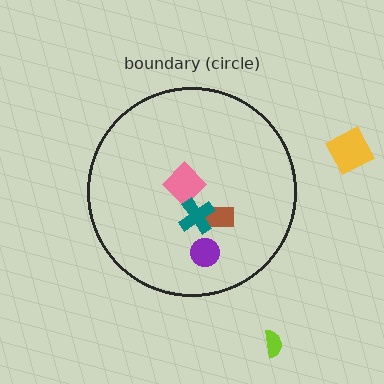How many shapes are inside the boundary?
4 inside, 2 outside.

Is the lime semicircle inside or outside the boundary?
Outside.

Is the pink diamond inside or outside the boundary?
Inside.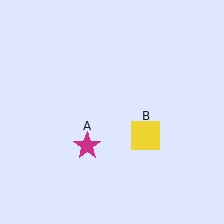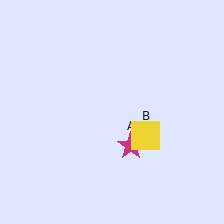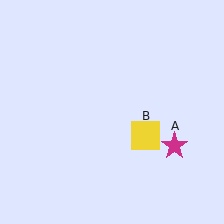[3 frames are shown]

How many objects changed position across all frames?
1 object changed position: magenta star (object A).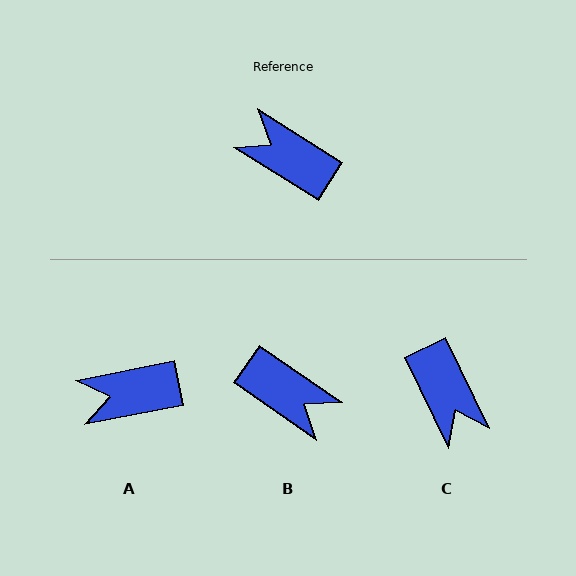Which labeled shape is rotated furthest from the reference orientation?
B, about 177 degrees away.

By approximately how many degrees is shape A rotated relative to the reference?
Approximately 43 degrees counter-clockwise.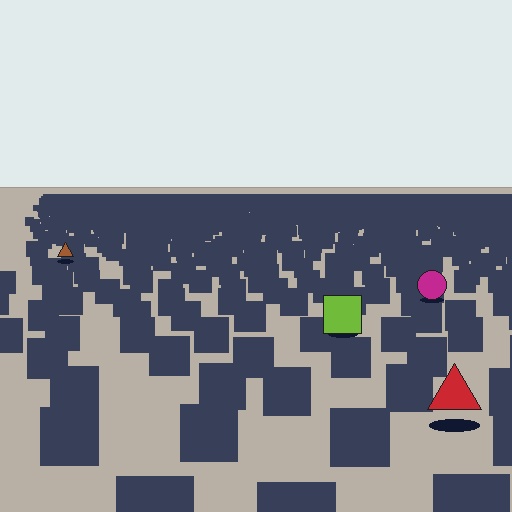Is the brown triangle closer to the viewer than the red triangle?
No. The red triangle is closer — you can tell from the texture gradient: the ground texture is coarser near it.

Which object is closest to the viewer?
The red triangle is closest. The texture marks near it are larger and more spread out.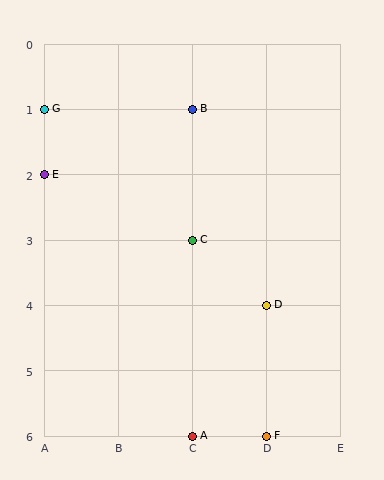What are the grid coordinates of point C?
Point C is at grid coordinates (C, 3).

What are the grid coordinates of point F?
Point F is at grid coordinates (D, 6).